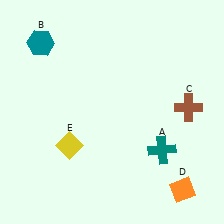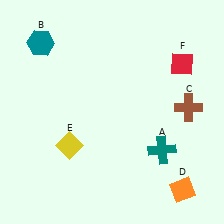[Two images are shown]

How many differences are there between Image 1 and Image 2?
There is 1 difference between the two images.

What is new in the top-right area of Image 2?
A red diamond (F) was added in the top-right area of Image 2.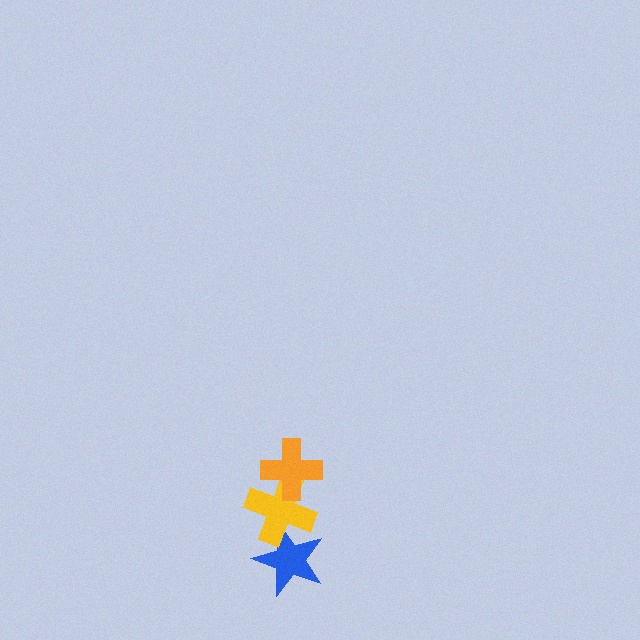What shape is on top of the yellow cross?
The orange cross is on top of the yellow cross.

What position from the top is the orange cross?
The orange cross is 1st from the top.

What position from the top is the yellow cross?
The yellow cross is 2nd from the top.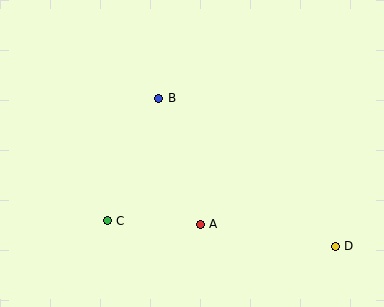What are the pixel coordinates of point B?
Point B is at (159, 98).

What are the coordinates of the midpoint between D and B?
The midpoint between D and B is at (247, 172).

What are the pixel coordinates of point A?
Point A is at (200, 224).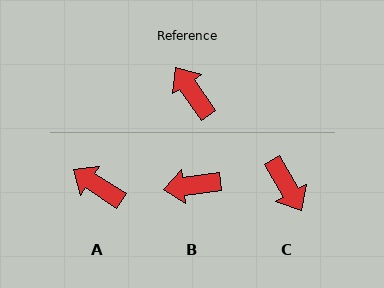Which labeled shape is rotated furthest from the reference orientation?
C, about 175 degrees away.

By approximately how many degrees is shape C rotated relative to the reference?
Approximately 175 degrees counter-clockwise.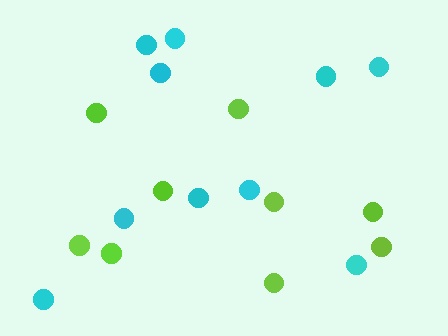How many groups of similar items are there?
There are 2 groups: one group of cyan circles (10) and one group of lime circles (9).